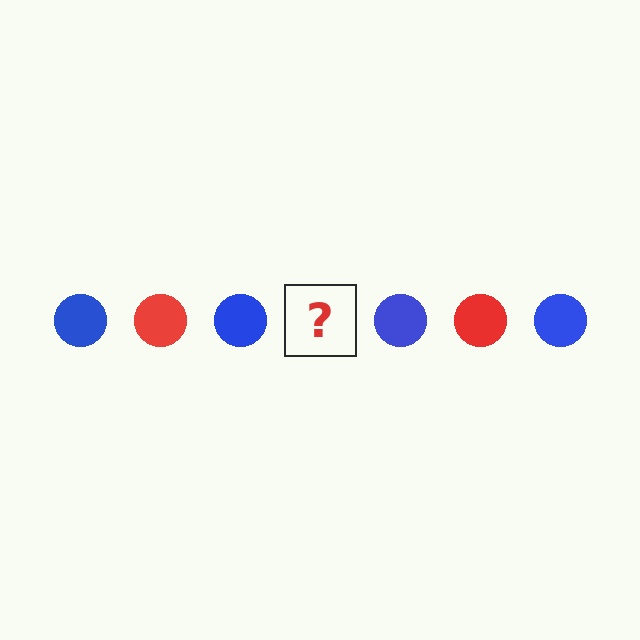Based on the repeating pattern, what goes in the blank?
The blank should be a red circle.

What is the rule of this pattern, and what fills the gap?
The rule is that the pattern cycles through blue, red circles. The gap should be filled with a red circle.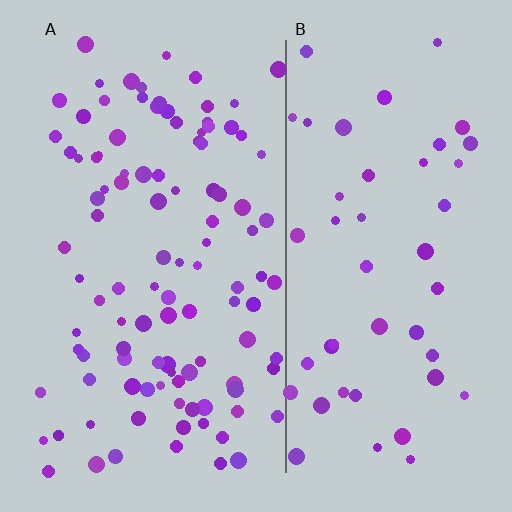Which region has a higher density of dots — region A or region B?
A (the left).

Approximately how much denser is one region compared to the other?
Approximately 2.2× — region A over region B.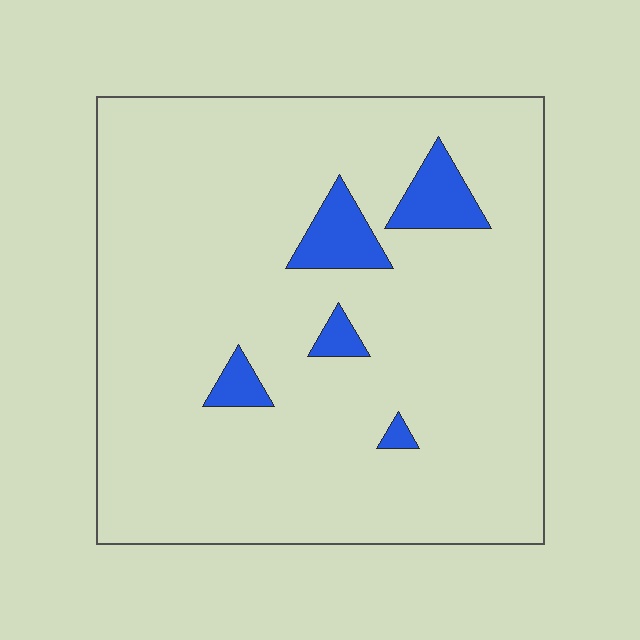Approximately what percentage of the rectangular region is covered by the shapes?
Approximately 10%.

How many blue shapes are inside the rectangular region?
5.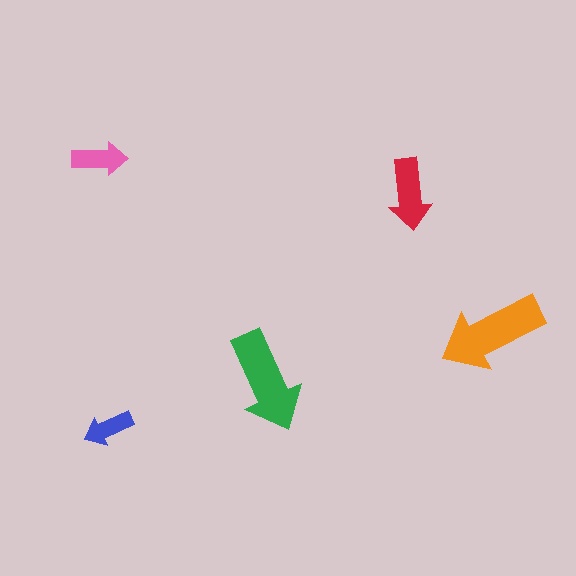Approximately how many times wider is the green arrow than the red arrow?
About 1.5 times wider.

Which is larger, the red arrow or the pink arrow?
The red one.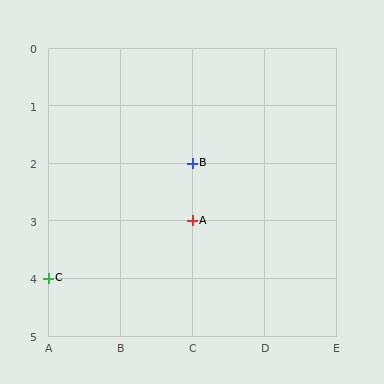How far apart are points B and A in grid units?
Points B and A are 1 row apart.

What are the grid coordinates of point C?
Point C is at grid coordinates (A, 4).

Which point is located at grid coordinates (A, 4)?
Point C is at (A, 4).